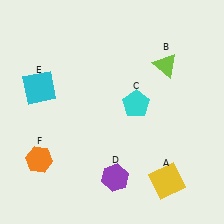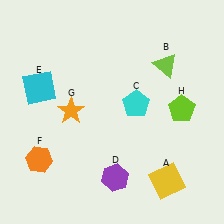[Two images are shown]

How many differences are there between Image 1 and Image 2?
There are 2 differences between the two images.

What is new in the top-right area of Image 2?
A lime pentagon (H) was added in the top-right area of Image 2.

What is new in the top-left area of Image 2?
An orange star (G) was added in the top-left area of Image 2.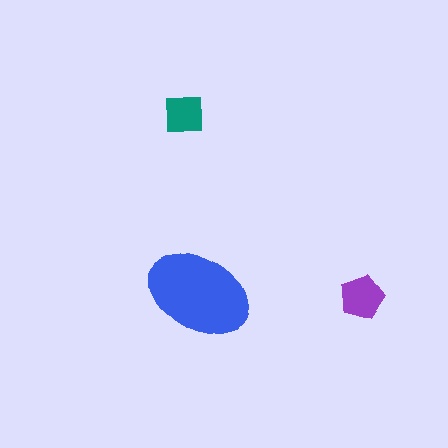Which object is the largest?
The blue ellipse.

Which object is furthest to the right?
The purple pentagon is rightmost.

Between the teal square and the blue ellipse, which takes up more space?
The blue ellipse.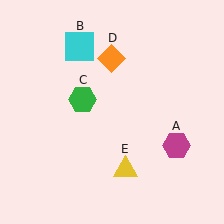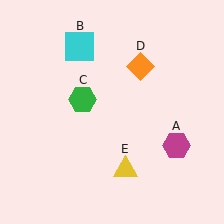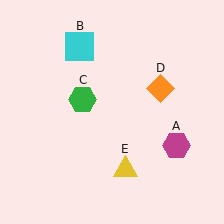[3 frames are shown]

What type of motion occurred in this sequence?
The orange diamond (object D) rotated clockwise around the center of the scene.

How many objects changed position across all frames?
1 object changed position: orange diamond (object D).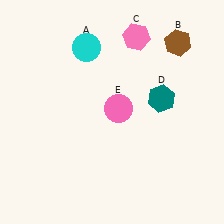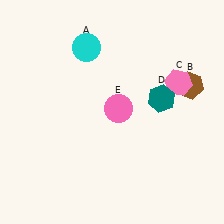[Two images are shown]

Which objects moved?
The objects that moved are: the brown hexagon (B), the pink hexagon (C).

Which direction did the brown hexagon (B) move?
The brown hexagon (B) moved down.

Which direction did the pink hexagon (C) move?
The pink hexagon (C) moved down.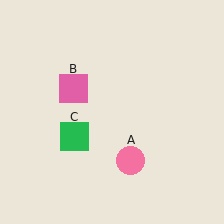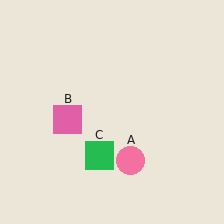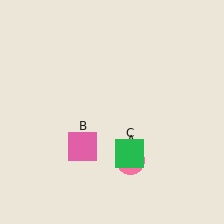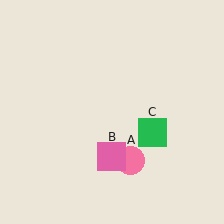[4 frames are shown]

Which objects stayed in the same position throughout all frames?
Pink circle (object A) remained stationary.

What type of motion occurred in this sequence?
The pink square (object B), green square (object C) rotated counterclockwise around the center of the scene.